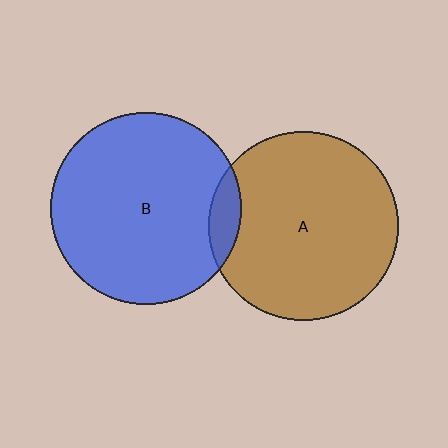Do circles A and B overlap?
Yes.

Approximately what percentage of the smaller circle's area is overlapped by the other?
Approximately 10%.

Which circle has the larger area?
Circle B (blue).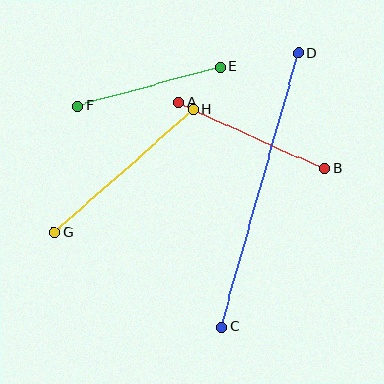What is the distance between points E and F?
The distance is approximately 148 pixels.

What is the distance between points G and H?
The distance is approximately 186 pixels.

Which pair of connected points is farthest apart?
Points C and D are farthest apart.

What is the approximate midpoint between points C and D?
The midpoint is at approximately (260, 190) pixels.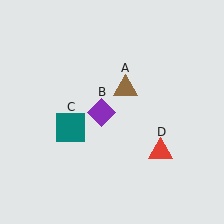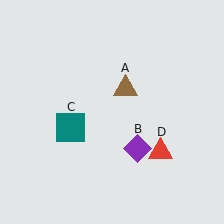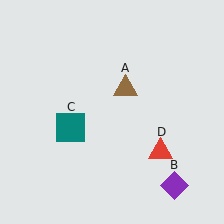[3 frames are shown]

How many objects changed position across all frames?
1 object changed position: purple diamond (object B).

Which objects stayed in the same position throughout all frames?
Brown triangle (object A) and teal square (object C) and red triangle (object D) remained stationary.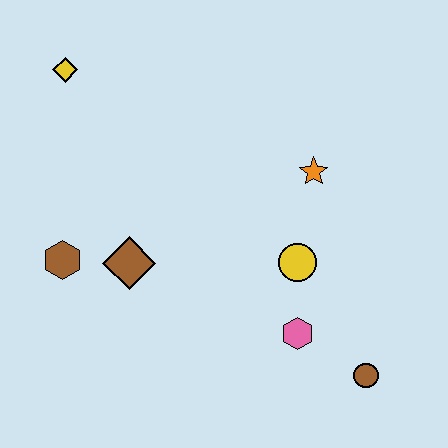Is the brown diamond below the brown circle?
No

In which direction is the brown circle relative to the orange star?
The brown circle is below the orange star.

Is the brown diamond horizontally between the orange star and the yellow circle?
No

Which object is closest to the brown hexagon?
The brown diamond is closest to the brown hexagon.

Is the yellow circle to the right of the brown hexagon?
Yes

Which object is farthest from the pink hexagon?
The yellow diamond is farthest from the pink hexagon.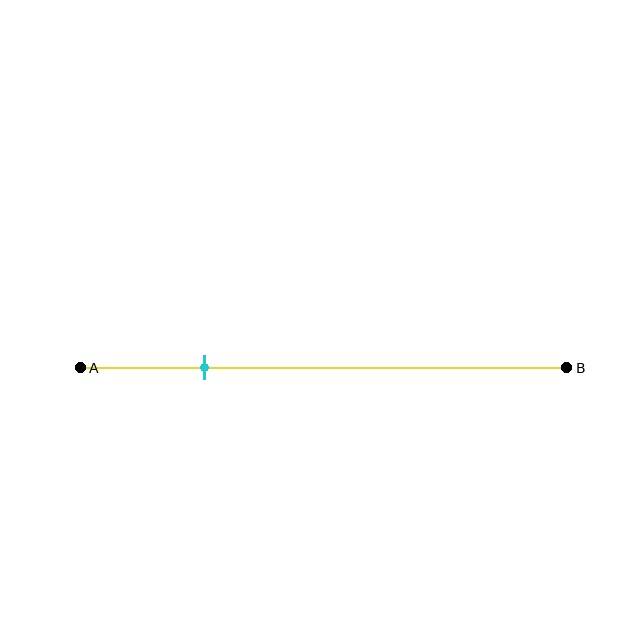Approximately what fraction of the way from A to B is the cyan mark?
The cyan mark is approximately 25% of the way from A to B.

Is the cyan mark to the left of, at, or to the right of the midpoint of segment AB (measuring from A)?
The cyan mark is to the left of the midpoint of segment AB.